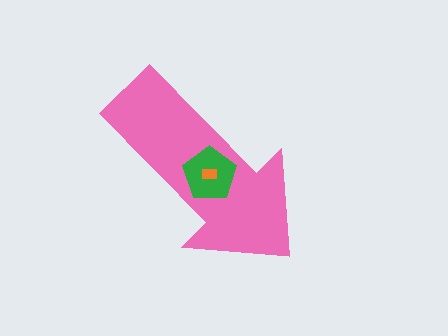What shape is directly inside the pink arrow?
The green pentagon.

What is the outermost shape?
The pink arrow.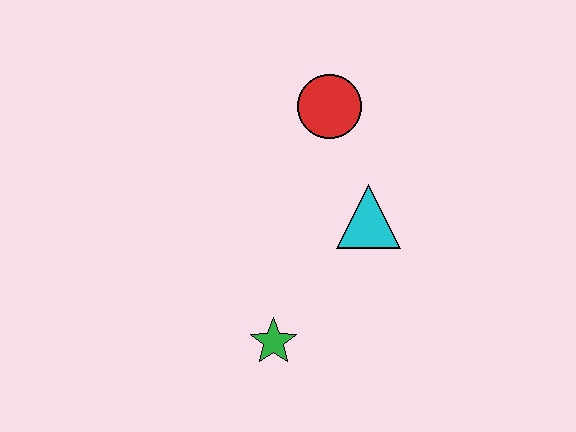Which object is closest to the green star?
The cyan triangle is closest to the green star.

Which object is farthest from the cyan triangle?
The green star is farthest from the cyan triangle.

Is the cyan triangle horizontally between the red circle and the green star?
No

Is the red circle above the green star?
Yes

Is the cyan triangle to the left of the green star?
No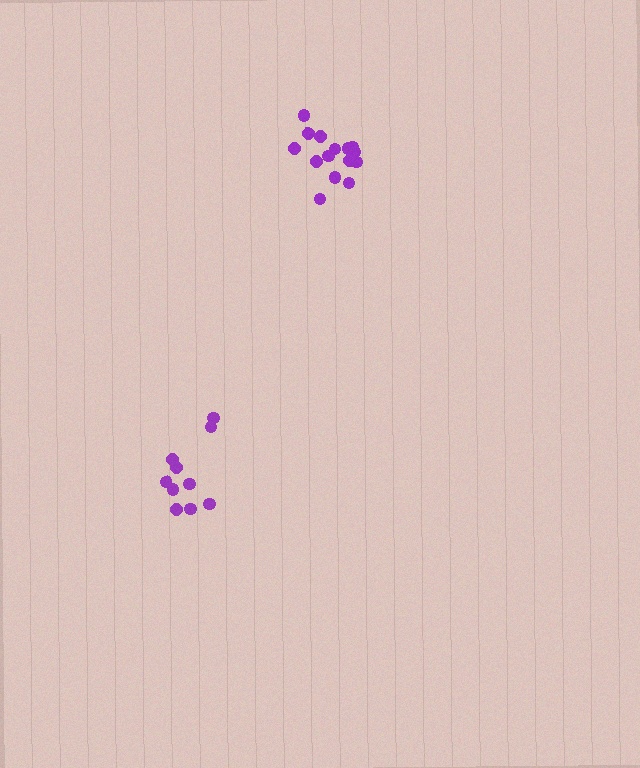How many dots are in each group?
Group 1: 15 dots, Group 2: 10 dots (25 total).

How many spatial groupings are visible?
There are 2 spatial groupings.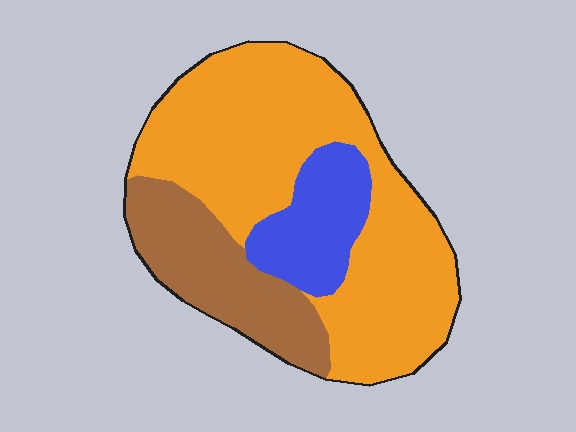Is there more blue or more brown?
Brown.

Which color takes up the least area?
Blue, at roughly 15%.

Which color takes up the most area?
Orange, at roughly 60%.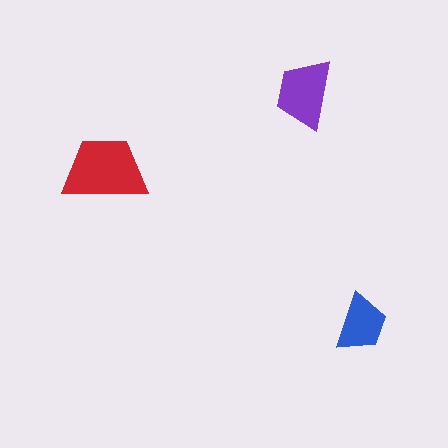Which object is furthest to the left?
The red trapezoid is leftmost.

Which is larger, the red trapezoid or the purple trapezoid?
The red one.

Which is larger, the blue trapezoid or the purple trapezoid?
The purple one.